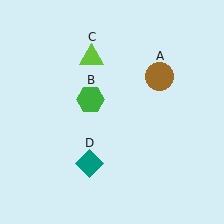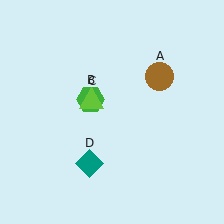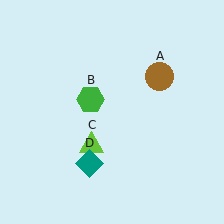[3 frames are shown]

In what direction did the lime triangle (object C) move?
The lime triangle (object C) moved down.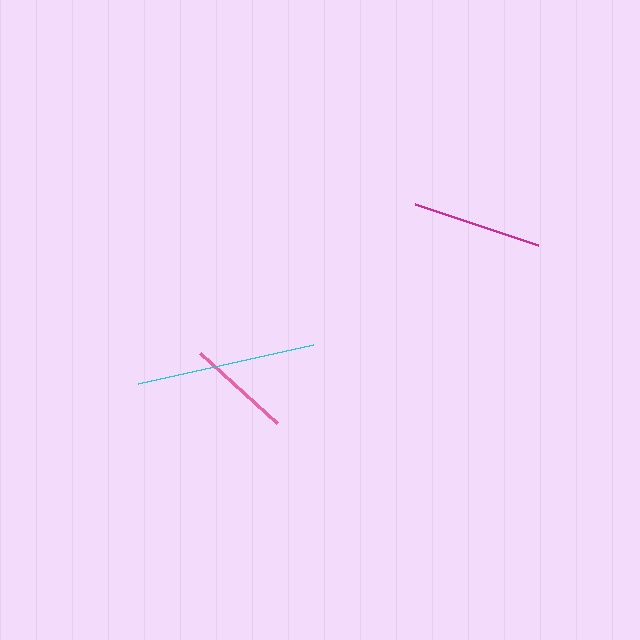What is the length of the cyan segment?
The cyan segment is approximately 179 pixels long.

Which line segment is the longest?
The cyan line is the longest at approximately 179 pixels.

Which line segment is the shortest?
The pink line is the shortest at approximately 105 pixels.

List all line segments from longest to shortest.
From longest to shortest: cyan, magenta, pink.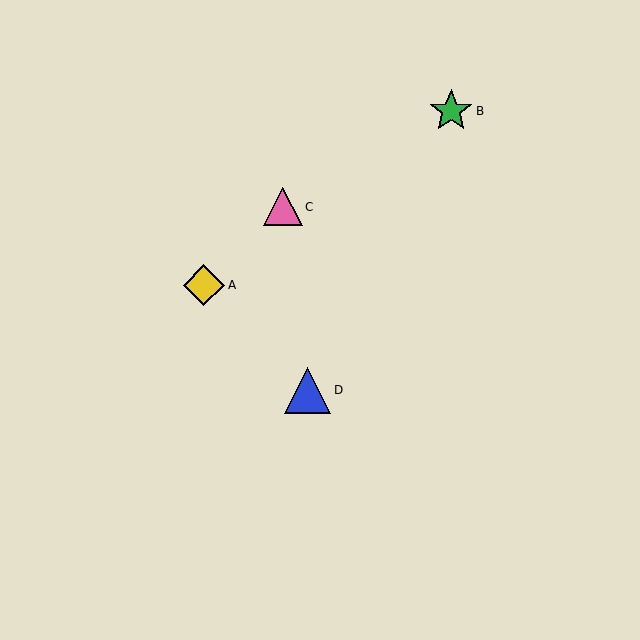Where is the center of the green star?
The center of the green star is at (451, 111).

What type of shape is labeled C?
Shape C is a pink triangle.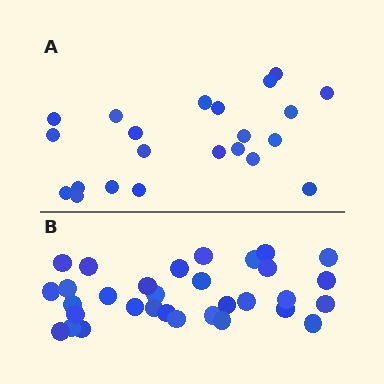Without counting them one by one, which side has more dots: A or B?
Region B (the bottom region) has more dots.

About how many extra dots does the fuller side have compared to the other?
Region B has roughly 10 or so more dots than region A.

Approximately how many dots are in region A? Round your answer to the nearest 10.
About 20 dots. (The exact count is 22, which rounds to 20.)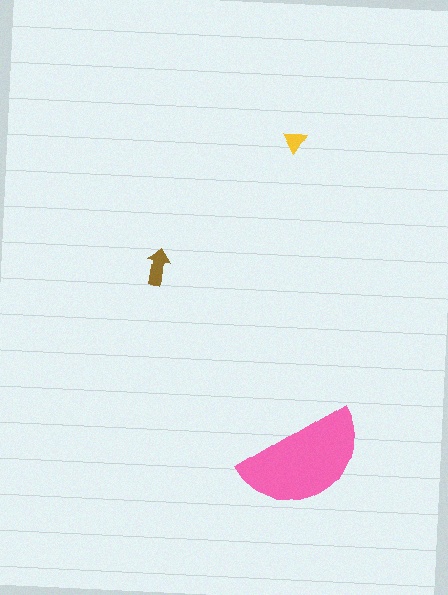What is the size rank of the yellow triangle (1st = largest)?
3rd.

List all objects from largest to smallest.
The pink semicircle, the brown arrow, the yellow triangle.